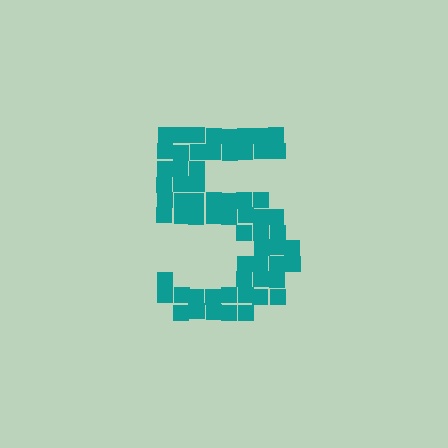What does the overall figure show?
The overall figure shows the digit 5.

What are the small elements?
The small elements are squares.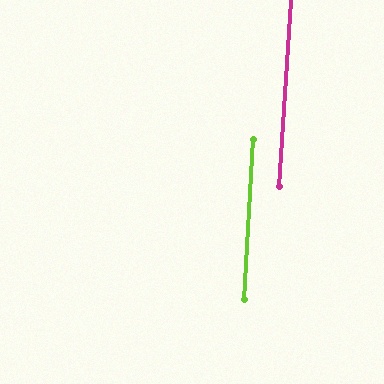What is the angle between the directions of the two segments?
Approximately 1 degree.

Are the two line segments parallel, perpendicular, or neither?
Parallel — their directions differ by only 0.9°.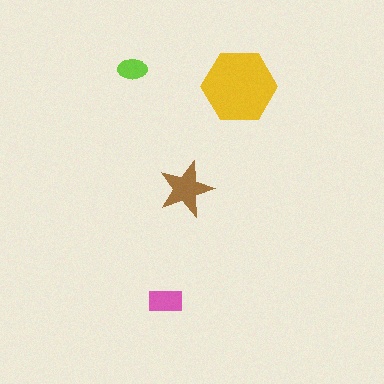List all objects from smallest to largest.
The lime ellipse, the pink rectangle, the brown star, the yellow hexagon.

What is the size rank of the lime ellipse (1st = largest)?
4th.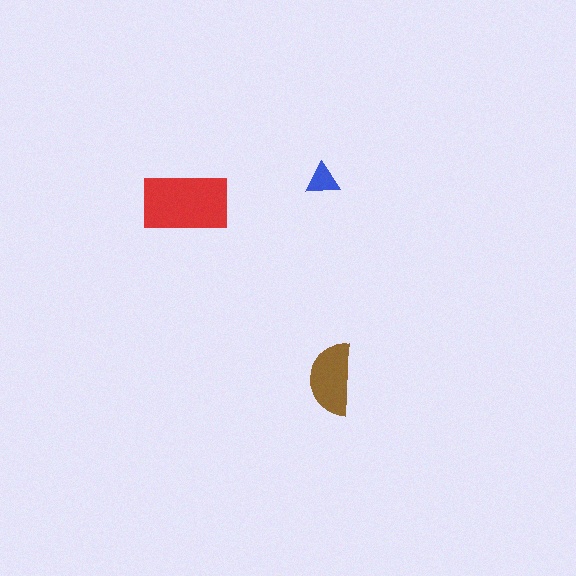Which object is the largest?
The red rectangle.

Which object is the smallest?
The blue triangle.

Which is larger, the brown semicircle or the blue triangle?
The brown semicircle.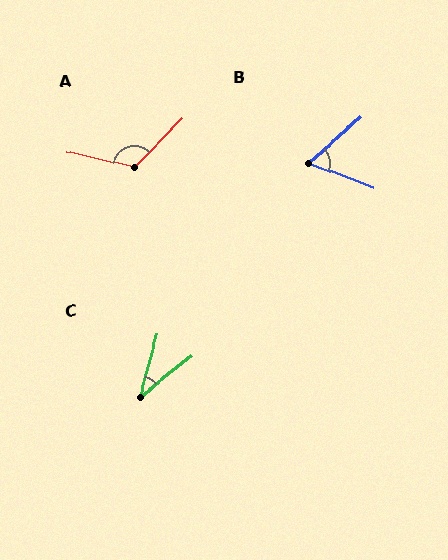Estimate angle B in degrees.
Approximately 62 degrees.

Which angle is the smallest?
C, at approximately 36 degrees.